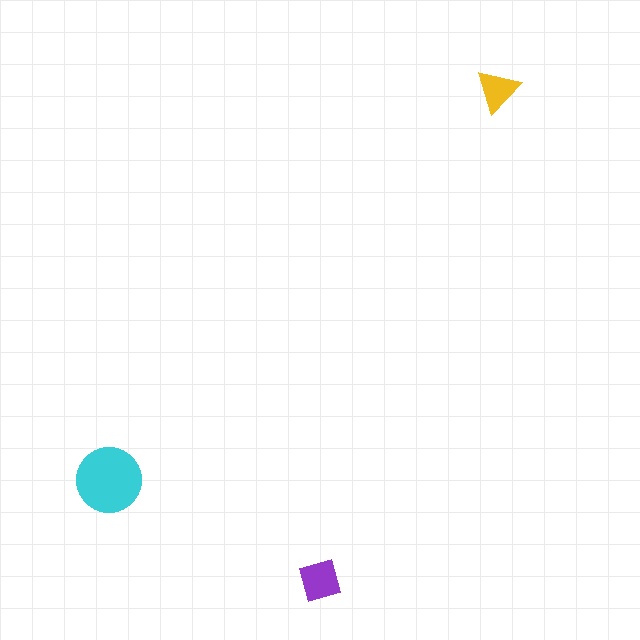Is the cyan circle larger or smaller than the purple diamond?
Larger.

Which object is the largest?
The cyan circle.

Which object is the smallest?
The yellow triangle.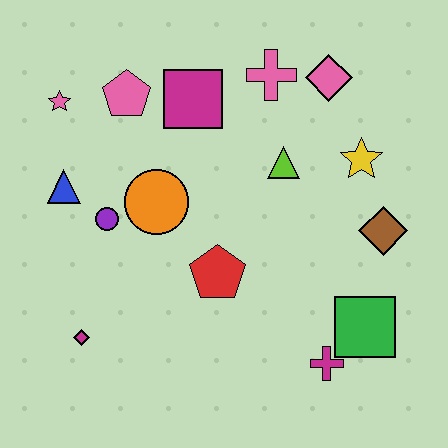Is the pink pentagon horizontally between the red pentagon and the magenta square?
No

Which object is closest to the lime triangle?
The yellow star is closest to the lime triangle.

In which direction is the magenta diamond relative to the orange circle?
The magenta diamond is below the orange circle.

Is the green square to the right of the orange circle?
Yes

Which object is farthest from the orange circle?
The green square is farthest from the orange circle.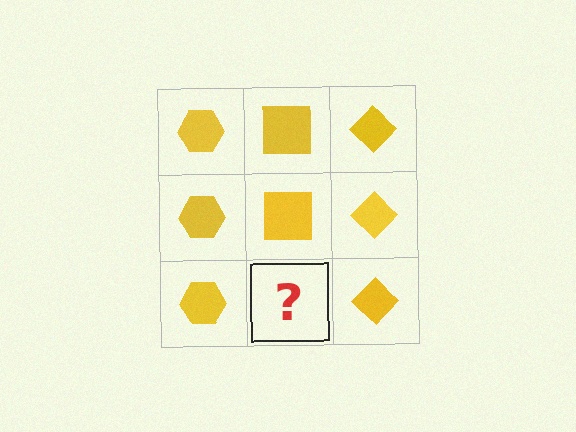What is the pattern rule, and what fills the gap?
The rule is that each column has a consistent shape. The gap should be filled with a yellow square.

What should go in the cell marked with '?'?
The missing cell should contain a yellow square.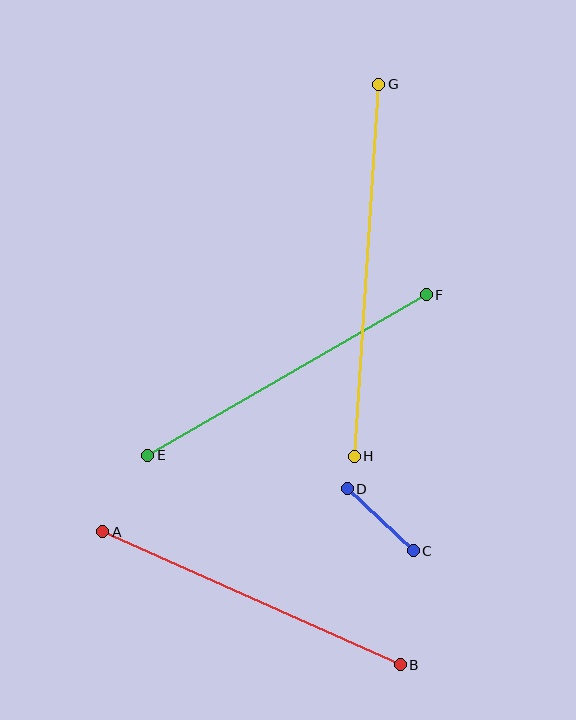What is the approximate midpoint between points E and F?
The midpoint is at approximately (287, 375) pixels.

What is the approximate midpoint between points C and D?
The midpoint is at approximately (380, 520) pixels.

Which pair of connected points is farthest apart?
Points G and H are farthest apart.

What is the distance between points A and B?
The distance is approximately 326 pixels.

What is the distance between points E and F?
The distance is approximately 322 pixels.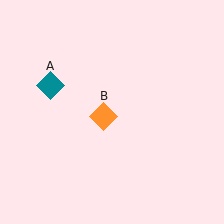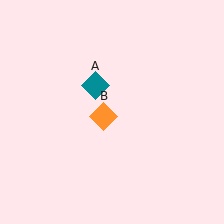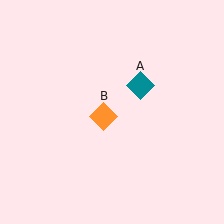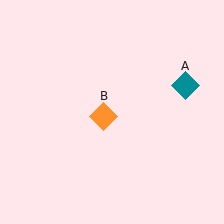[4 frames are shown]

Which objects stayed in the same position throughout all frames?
Orange diamond (object B) remained stationary.